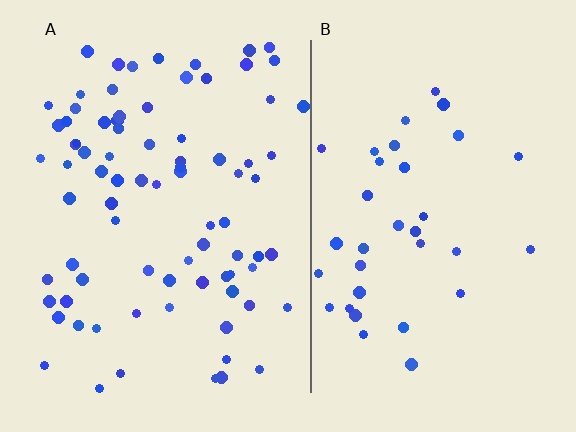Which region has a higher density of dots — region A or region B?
A (the left).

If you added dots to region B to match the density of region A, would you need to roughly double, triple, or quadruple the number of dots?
Approximately double.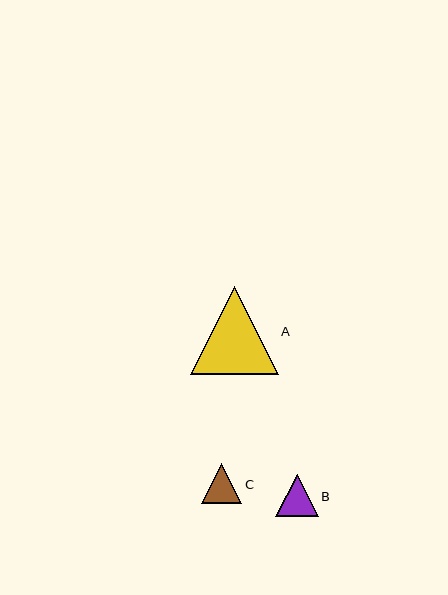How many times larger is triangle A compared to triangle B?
Triangle A is approximately 2.1 times the size of triangle B.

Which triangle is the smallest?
Triangle C is the smallest with a size of approximately 40 pixels.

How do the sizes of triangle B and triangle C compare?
Triangle B and triangle C are approximately the same size.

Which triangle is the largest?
Triangle A is the largest with a size of approximately 88 pixels.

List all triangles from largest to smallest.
From largest to smallest: A, B, C.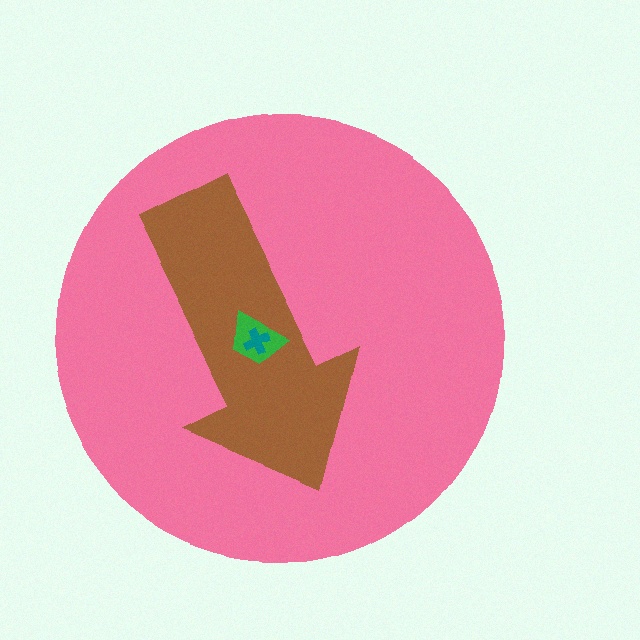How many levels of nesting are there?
4.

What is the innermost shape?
The teal cross.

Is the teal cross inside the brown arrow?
Yes.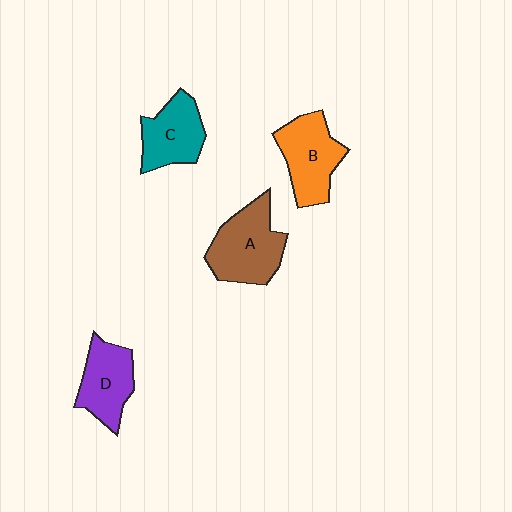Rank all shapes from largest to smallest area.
From largest to smallest: A (brown), B (orange), D (purple), C (teal).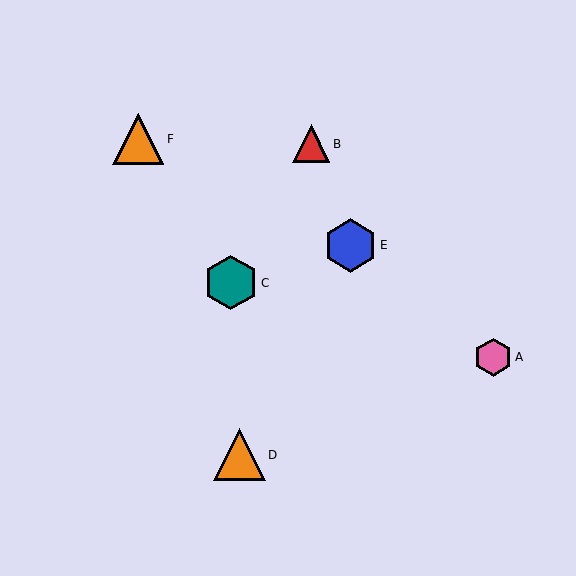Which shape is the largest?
The teal hexagon (labeled C) is the largest.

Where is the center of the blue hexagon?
The center of the blue hexagon is at (350, 245).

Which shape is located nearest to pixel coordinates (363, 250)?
The blue hexagon (labeled E) at (350, 245) is nearest to that location.